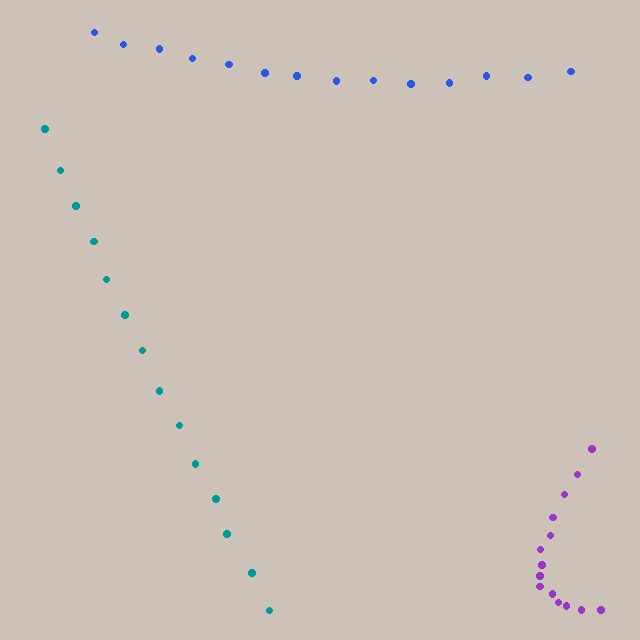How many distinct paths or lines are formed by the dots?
There are 3 distinct paths.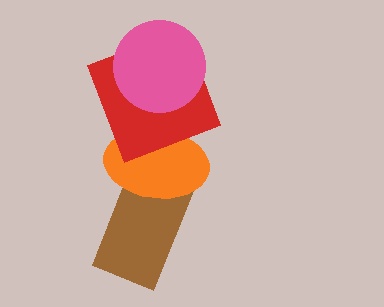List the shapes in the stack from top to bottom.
From top to bottom: the pink circle, the red square, the orange ellipse, the brown rectangle.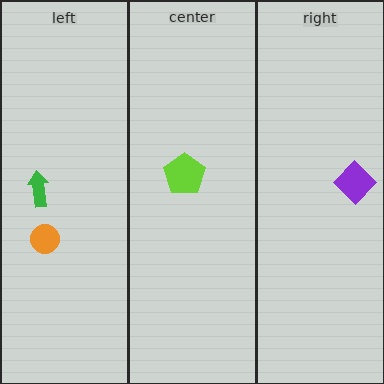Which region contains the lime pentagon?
The center region.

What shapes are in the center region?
The lime pentagon.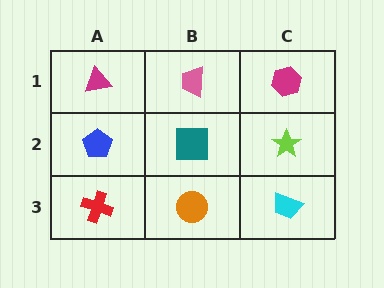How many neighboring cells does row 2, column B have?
4.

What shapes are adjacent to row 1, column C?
A lime star (row 2, column C), a pink trapezoid (row 1, column B).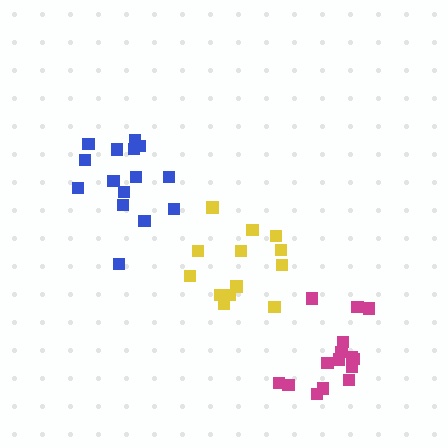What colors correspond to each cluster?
The clusters are colored: magenta, yellow, blue.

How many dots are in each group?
Group 1: 15 dots, Group 2: 13 dots, Group 3: 15 dots (43 total).